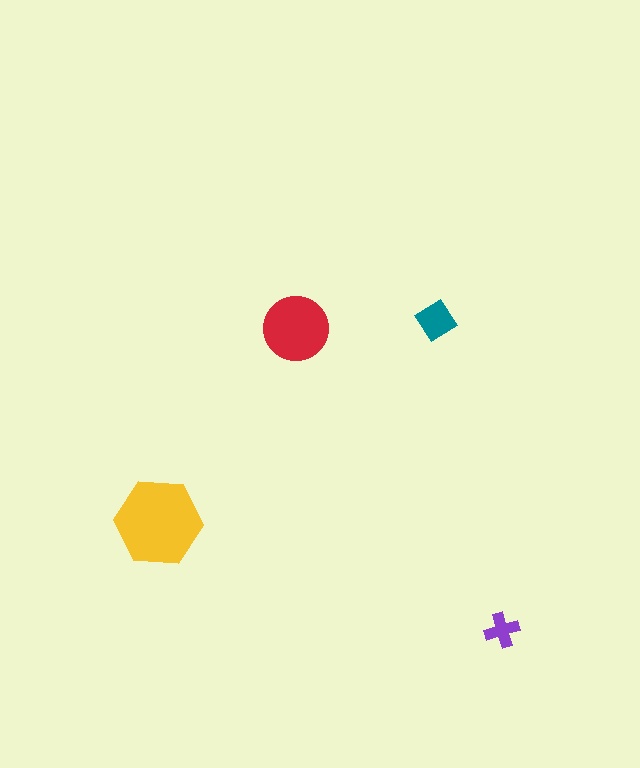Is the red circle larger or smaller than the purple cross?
Larger.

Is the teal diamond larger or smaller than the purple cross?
Larger.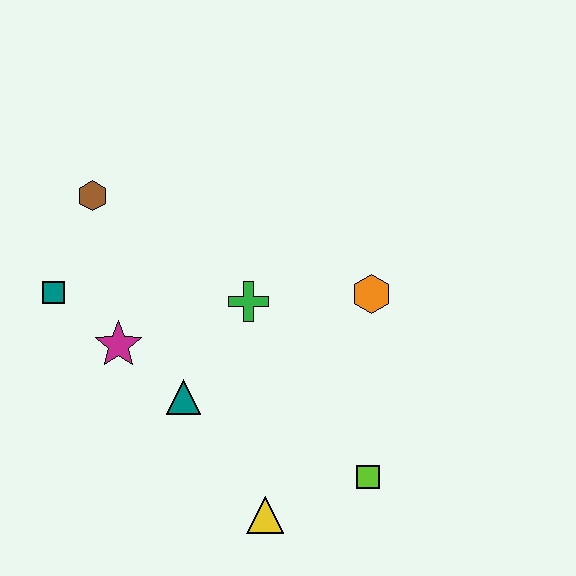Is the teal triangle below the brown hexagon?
Yes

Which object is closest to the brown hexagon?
The teal square is closest to the brown hexagon.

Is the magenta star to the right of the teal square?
Yes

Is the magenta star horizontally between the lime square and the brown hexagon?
Yes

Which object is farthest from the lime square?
The brown hexagon is farthest from the lime square.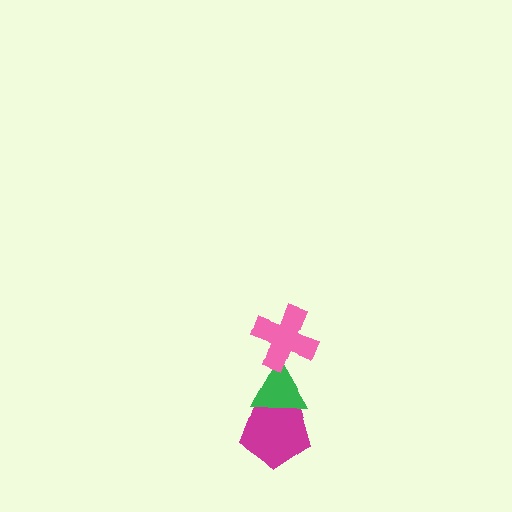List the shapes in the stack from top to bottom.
From top to bottom: the pink cross, the green triangle, the magenta pentagon.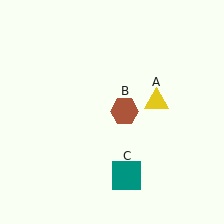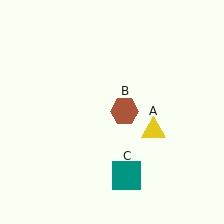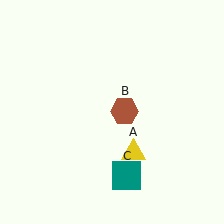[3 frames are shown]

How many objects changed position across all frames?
1 object changed position: yellow triangle (object A).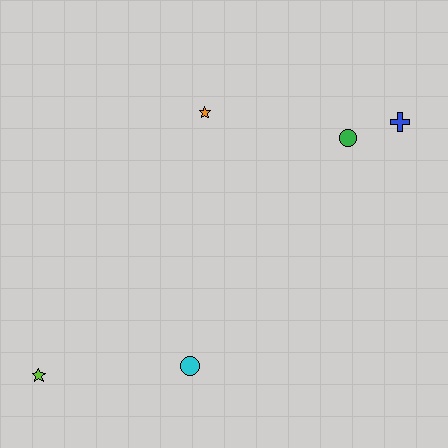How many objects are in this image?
There are 5 objects.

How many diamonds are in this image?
There are no diamonds.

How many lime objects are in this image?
There is 1 lime object.